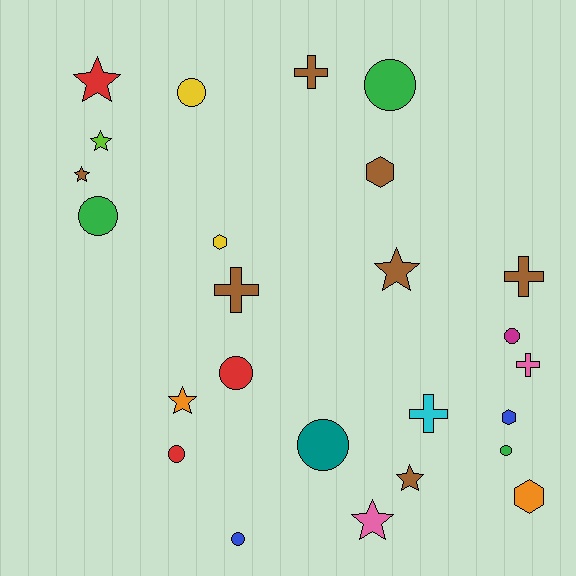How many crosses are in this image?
There are 5 crosses.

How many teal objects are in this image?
There is 1 teal object.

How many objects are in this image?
There are 25 objects.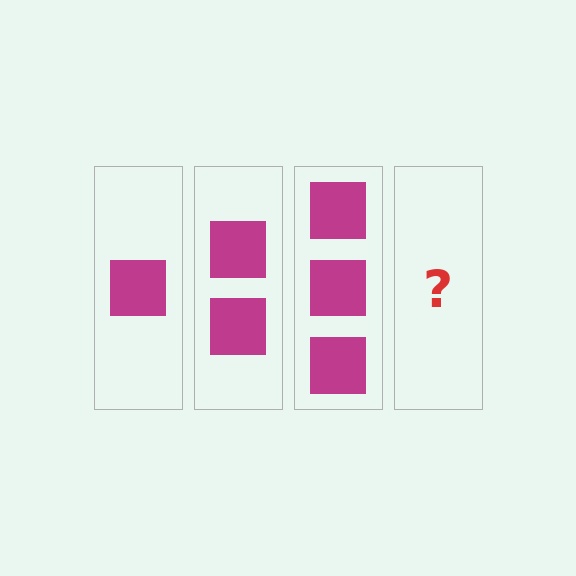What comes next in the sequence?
The next element should be 4 squares.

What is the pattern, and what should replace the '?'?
The pattern is that each step adds one more square. The '?' should be 4 squares.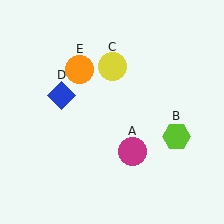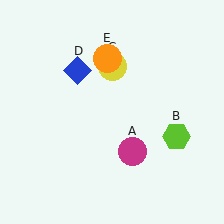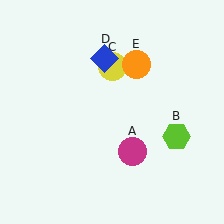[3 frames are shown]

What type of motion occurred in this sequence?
The blue diamond (object D), orange circle (object E) rotated clockwise around the center of the scene.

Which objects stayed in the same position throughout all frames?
Magenta circle (object A) and lime hexagon (object B) and yellow circle (object C) remained stationary.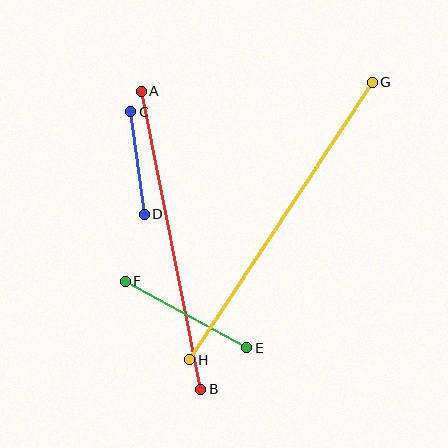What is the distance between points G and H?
The distance is approximately 332 pixels.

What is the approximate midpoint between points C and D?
The midpoint is at approximately (137, 163) pixels.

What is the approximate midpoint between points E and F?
The midpoint is at approximately (186, 314) pixels.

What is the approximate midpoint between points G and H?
The midpoint is at approximately (281, 221) pixels.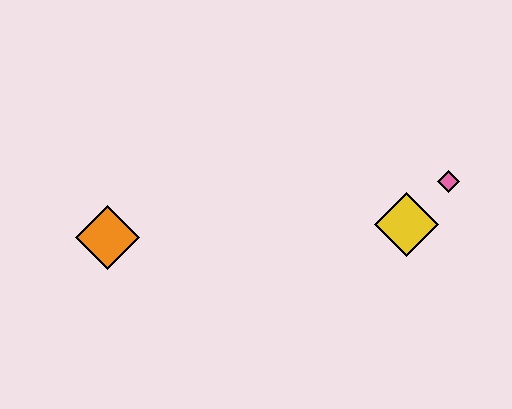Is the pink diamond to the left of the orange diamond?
No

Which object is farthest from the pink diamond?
The orange diamond is farthest from the pink diamond.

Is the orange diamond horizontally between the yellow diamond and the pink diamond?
No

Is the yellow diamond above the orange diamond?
Yes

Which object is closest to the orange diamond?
The yellow diamond is closest to the orange diamond.